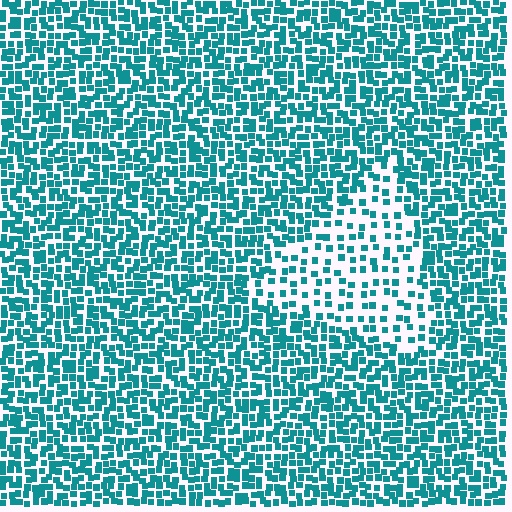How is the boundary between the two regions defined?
The boundary is defined by a change in element density (approximately 2.2x ratio). All elements are the same color, size, and shape.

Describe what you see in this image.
The image contains small teal elements arranged at two different densities. A triangle-shaped region is visible where the elements are less densely packed than the surrounding area.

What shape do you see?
I see a triangle.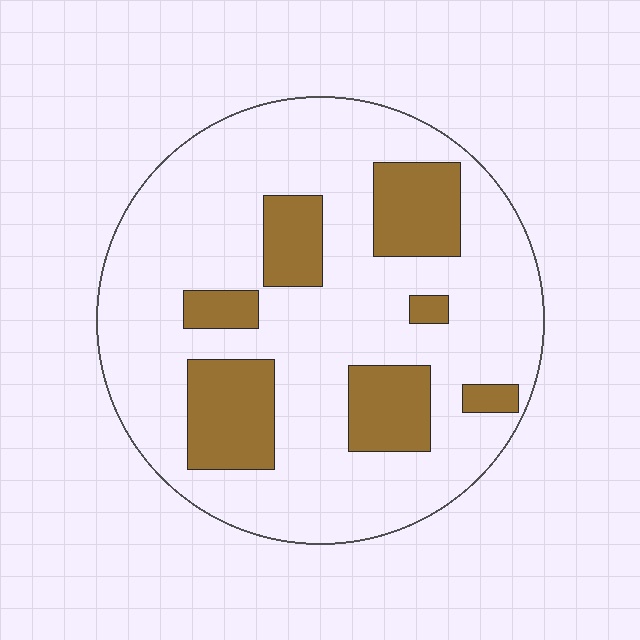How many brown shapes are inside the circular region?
7.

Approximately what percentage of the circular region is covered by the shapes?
Approximately 25%.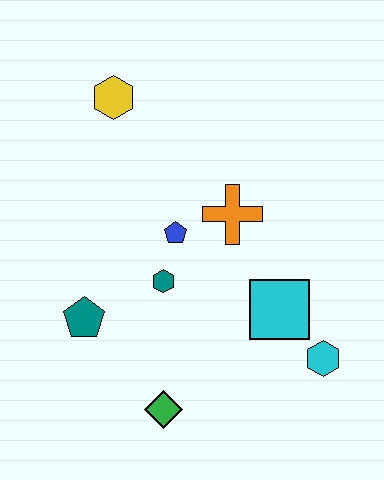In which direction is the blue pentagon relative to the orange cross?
The blue pentagon is to the left of the orange cross.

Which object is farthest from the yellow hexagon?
The cyan hexagon is farthest from the yellow hexagon.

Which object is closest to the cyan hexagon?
The cyan square is closest to the cyan hexagon.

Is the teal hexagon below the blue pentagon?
Yes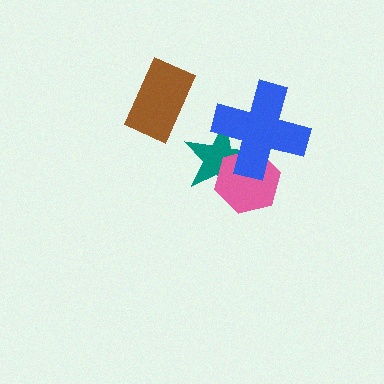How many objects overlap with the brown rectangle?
0 objects overlap with the brown rectangle.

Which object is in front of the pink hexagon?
The blue cross is in front of the pink hexagon.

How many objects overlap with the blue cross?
2 objects overlap with the blue cross.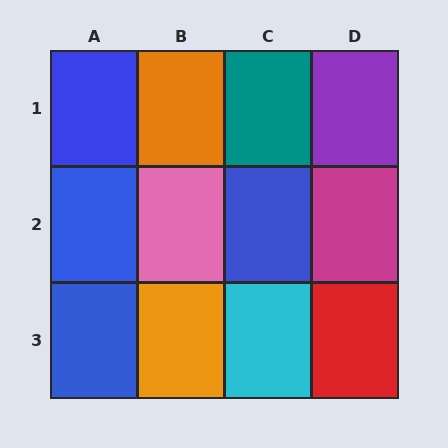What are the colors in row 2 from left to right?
Blue, pink, blue, magenta.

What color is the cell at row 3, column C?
Cyan.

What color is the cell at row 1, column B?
Orange.